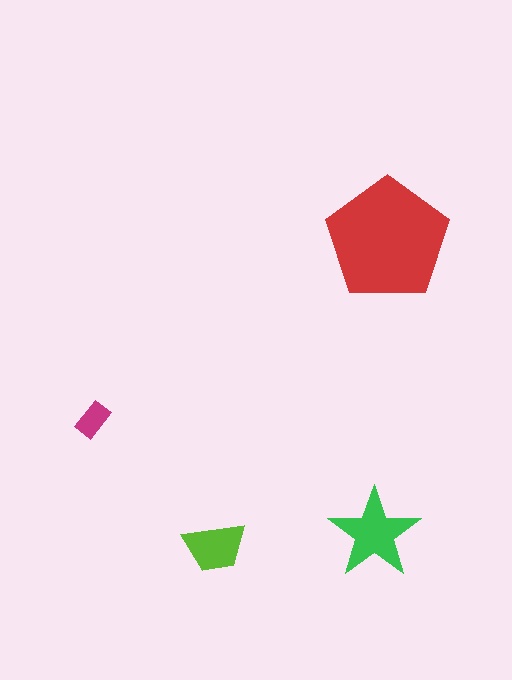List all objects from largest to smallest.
The red pentagon, the green star, the lime trapezoid, the magenta rectangle.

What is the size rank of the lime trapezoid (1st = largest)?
3rd.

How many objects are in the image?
There are 4 objects in the image.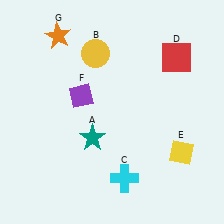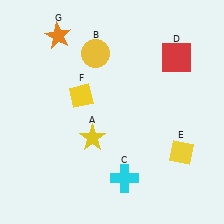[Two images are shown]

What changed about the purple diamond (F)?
In Image 1, F is purple. In Image 2, it changed to yellow.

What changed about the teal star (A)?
In Image 1, A is teal. In Image 2, it changed to yellow.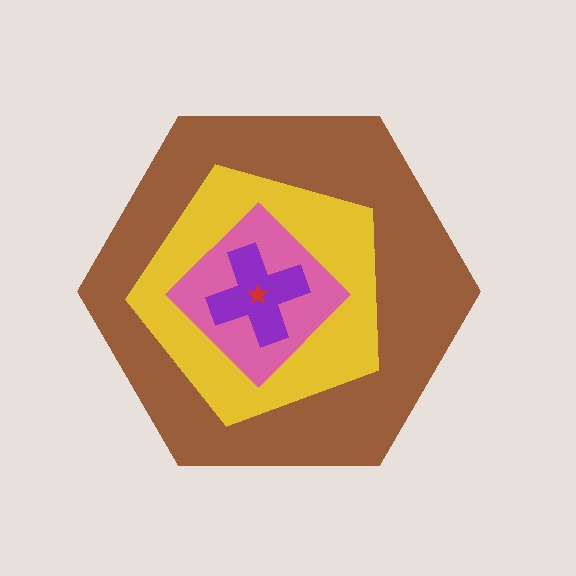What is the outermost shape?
The brown hexagon.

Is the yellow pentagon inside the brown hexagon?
Yes.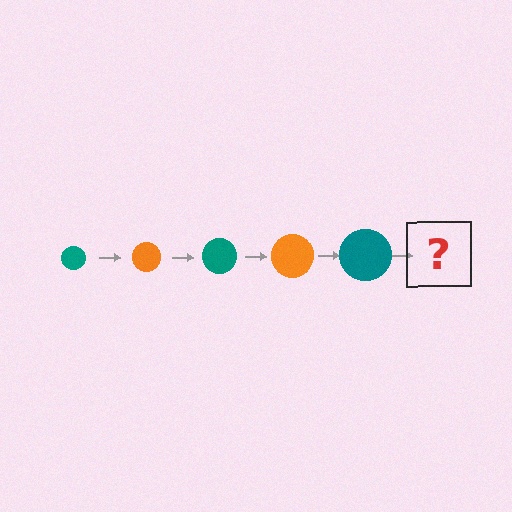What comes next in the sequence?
The next element should be an orange circle, larger than the previous one.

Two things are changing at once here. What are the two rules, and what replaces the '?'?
The two rules are that the circle grows larger each step and the color cycles through teal and orange. The '?' should be an orange circle, larger than the previous one.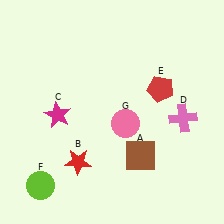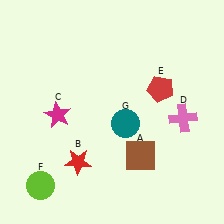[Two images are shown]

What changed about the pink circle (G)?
In Image 1, G is pink. In Image 2, it changed to teal.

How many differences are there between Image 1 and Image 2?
There is 1 difference between the two images.